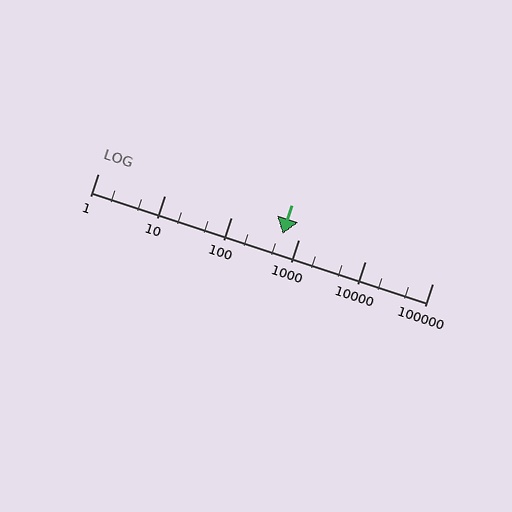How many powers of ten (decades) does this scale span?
The scale spans 5 decades, from 1 to 100000.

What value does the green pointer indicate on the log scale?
The pointer indicates approximately 580.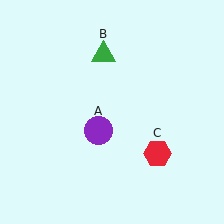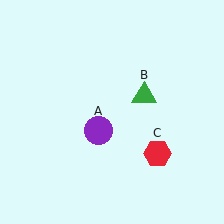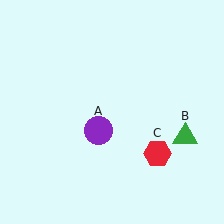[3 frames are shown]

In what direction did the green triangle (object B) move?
The green triangle (object B) moved down and to the right.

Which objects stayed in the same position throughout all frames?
Purple circle (object A) and red hexagon (object C) remained stationary.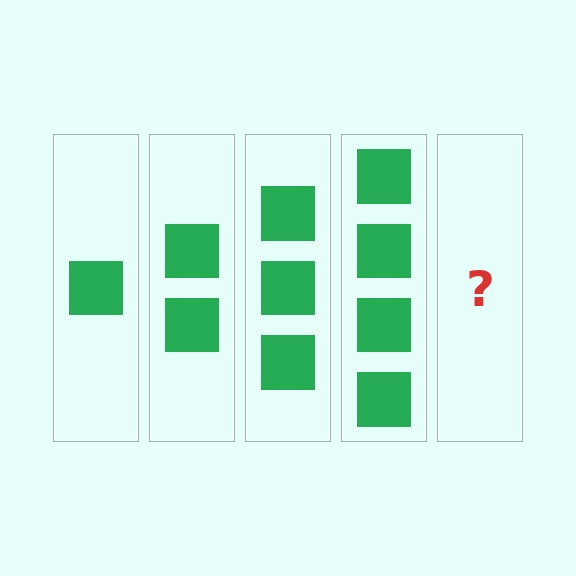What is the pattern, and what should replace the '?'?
The pattern is that each step adds one more square. The '?' should be 5 squares.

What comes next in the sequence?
The next element should be 5 squares.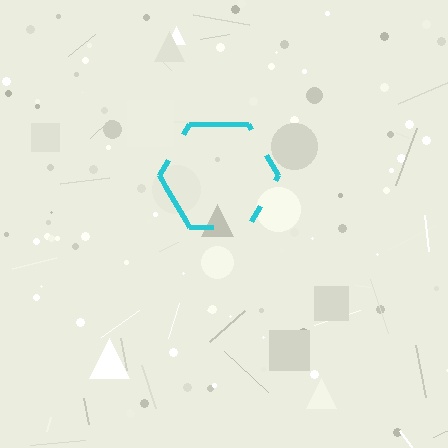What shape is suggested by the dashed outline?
The dashed outline suggests a hexagon.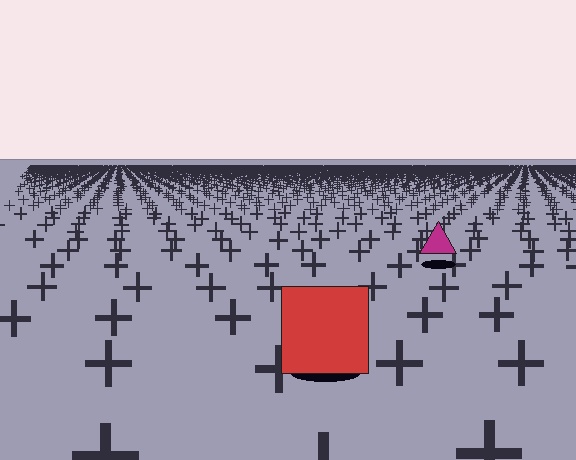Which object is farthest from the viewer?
The magenta triangle is farthest from the viewer. It appears smaller and the ground texture around it is denser.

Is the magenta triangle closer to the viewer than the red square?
No. The red square is closer — you can tell from the texture gradient: the ground texture is coarser near it.